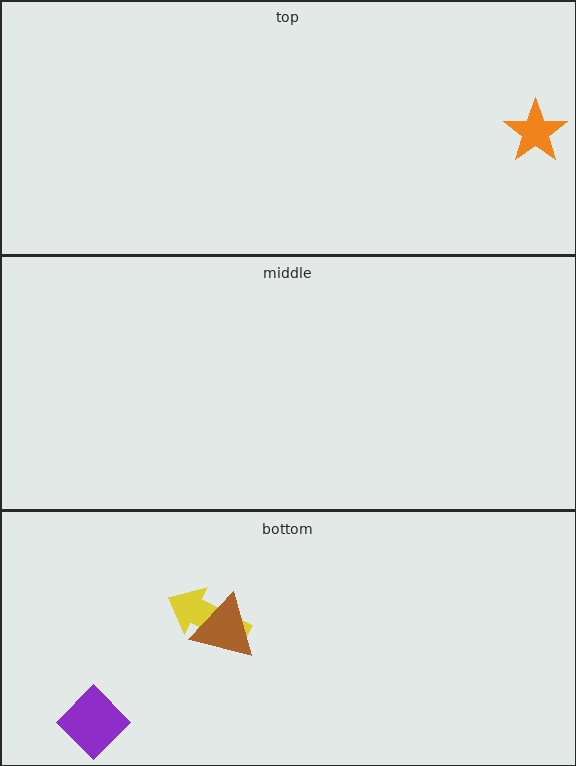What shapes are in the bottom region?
The purple diamond, the yellow arrow, the brown triangle.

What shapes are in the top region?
The orange star.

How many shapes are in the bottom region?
3.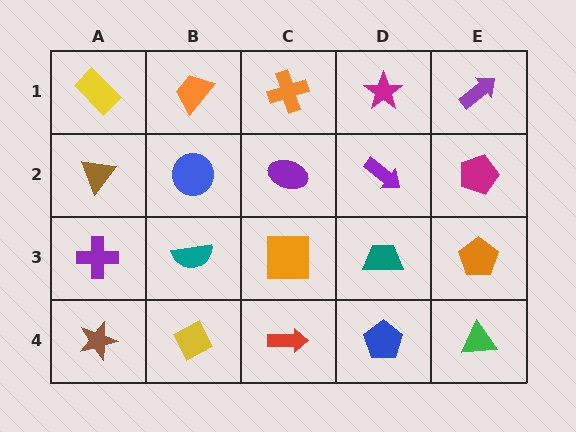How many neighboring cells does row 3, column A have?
3.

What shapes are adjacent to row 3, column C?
A purple ellipse (row 2, column C), a red arrow (row 4, column C), a teal semicircle (row 3, column B), a teal trapezoid (row 3, column D).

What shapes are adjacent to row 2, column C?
An orange cross (row 1, column C), an orange square (row 3, column C), a blue circle (row 2, column B), a purple arrow (row 2, column D).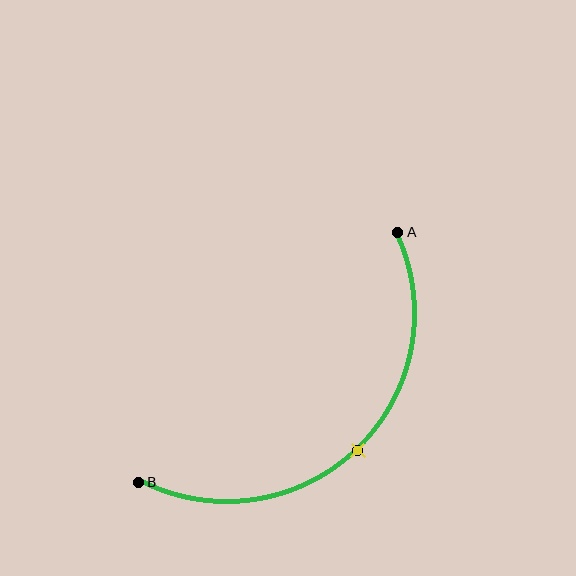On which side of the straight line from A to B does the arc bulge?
The arc bulges below and to the right of the straight line connecting A and B.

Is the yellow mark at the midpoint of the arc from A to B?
Yes. The yellow mark lies on the arc at equal arc-length from both A and B — it is the arc midpoint.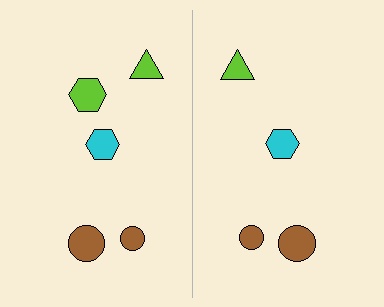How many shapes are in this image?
There are 9 shapes in this image.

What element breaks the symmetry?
A lime hexagon is missing from the right side.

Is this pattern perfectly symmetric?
No, the pattern is not perfectly symmetric. A lime hexagon is missing from the right side.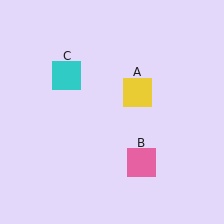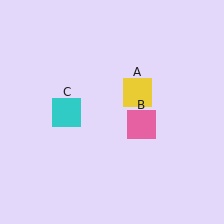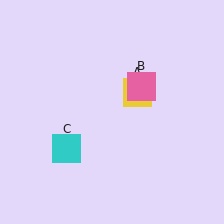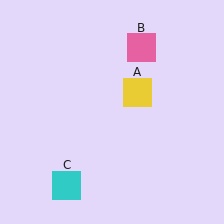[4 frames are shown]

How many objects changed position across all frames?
2 objects changed position: pink square (object B), cyan square (object C).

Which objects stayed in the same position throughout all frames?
Yellow square (object A) remained stationary.